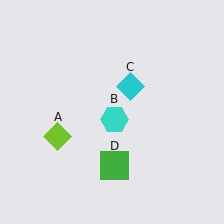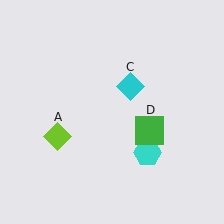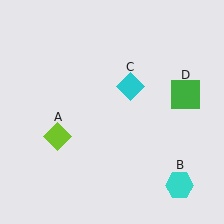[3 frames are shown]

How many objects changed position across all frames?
2 objects changed position: cyan hexagon (object B), green square (object D).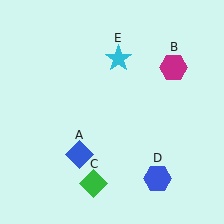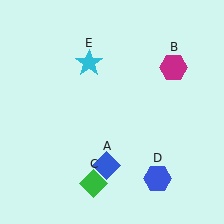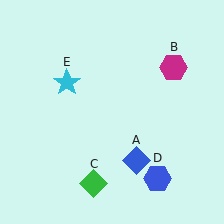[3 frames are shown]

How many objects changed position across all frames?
2 objects changed position: blue diamond (object A), cyan star (object E).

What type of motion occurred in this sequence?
The blue diamond (object A), cyan star (object E) rotated counterclockwise around the center of the scene.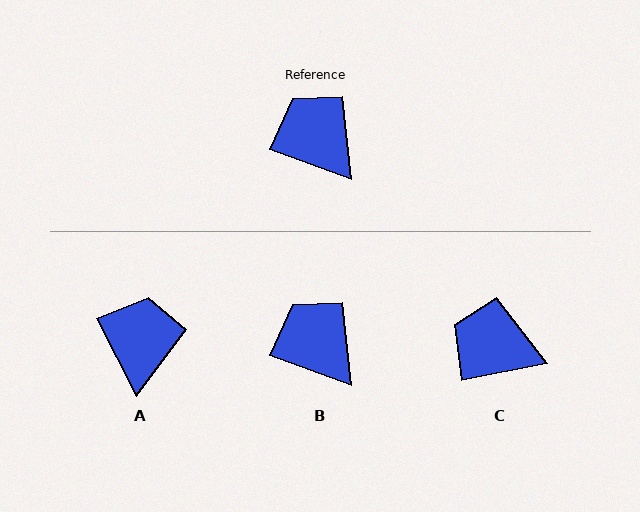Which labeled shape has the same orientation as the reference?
B.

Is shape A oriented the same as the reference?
No, it is off by about 43 degrees.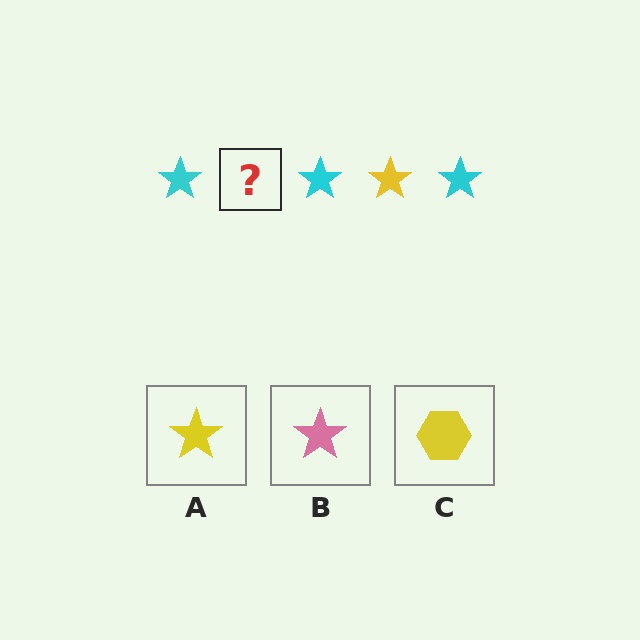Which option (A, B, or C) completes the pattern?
A.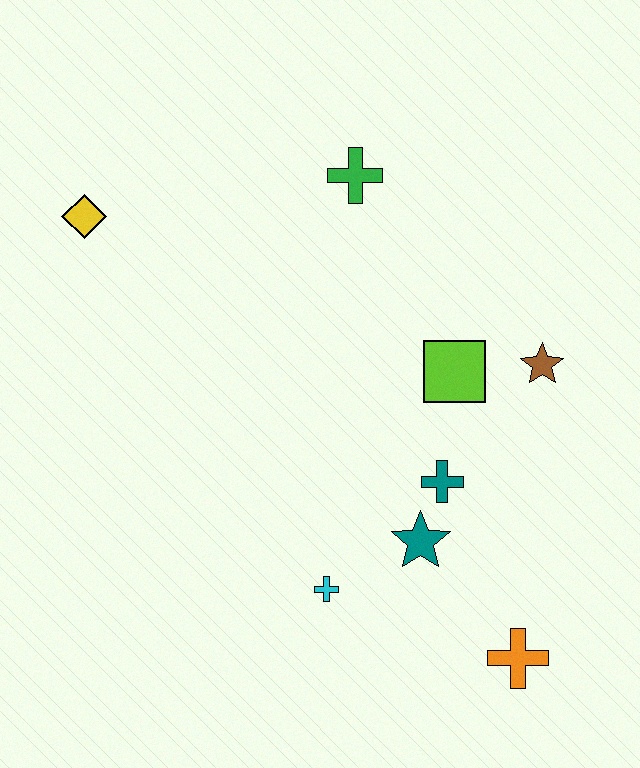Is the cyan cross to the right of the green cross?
No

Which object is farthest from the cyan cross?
The yellow diamond is farthest from the cyan cross.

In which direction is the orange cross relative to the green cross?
The orange cross is below the green cross.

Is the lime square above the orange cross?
Yes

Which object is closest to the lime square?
The brown star is closest to the lime square.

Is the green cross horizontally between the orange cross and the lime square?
No